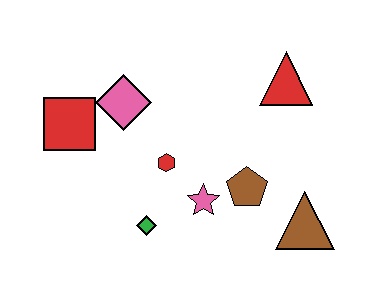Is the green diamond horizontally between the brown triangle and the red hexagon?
No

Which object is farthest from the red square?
The brown triangle is farthest from the red square.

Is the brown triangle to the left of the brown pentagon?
No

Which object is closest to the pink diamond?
The red square is closest to the pink diamond.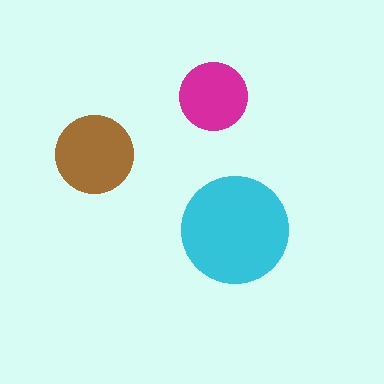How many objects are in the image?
There are 3 objects in the image.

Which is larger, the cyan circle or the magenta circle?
The cyan one.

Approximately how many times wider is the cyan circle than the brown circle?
About 1.5 times wider.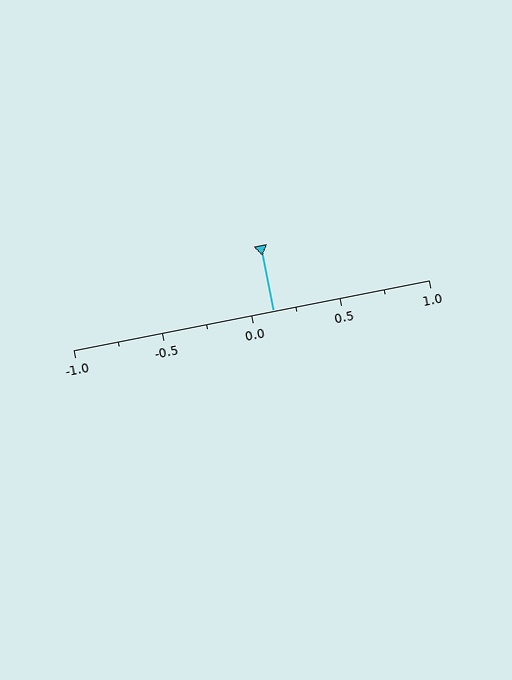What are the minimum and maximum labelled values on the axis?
The axis runs from -1.0 to 1.0.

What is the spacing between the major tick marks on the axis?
The major ticks are spaced 0.5 apart.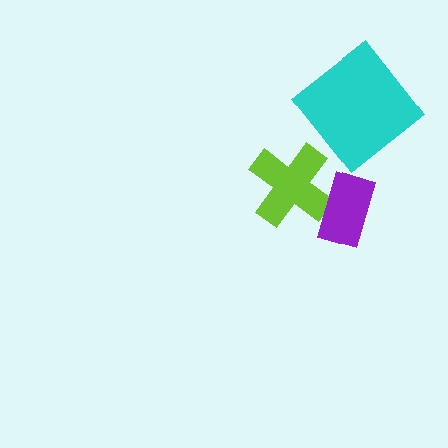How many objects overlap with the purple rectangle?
1 object overlaps with the purple rectangle.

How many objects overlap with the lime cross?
1 object overlaps with the lime cross.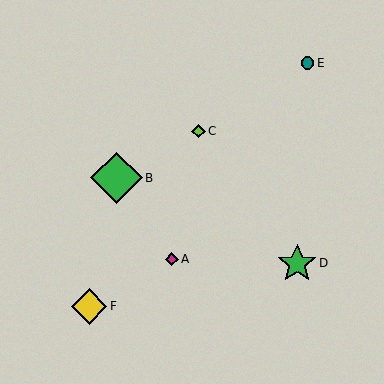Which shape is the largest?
The green diamond (labeled B) is the largest.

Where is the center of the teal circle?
The center of the teal circle is at (308, 63).